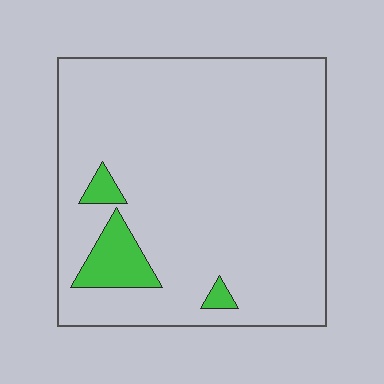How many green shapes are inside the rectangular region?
3.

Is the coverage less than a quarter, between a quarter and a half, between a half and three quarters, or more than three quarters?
Less than a quarter.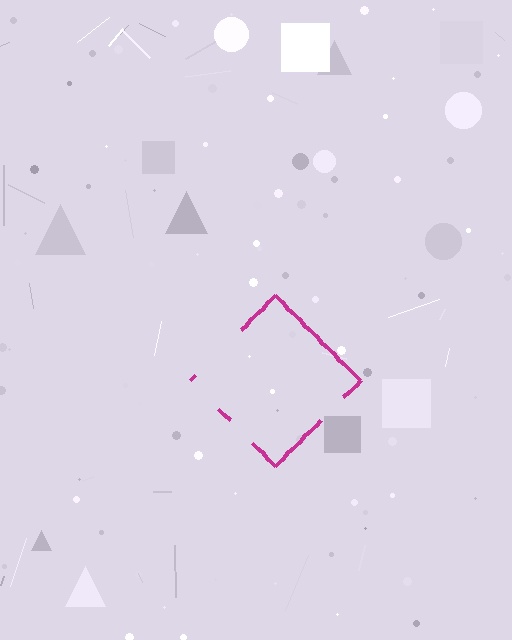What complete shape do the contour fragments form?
The contour fragments form a diamond.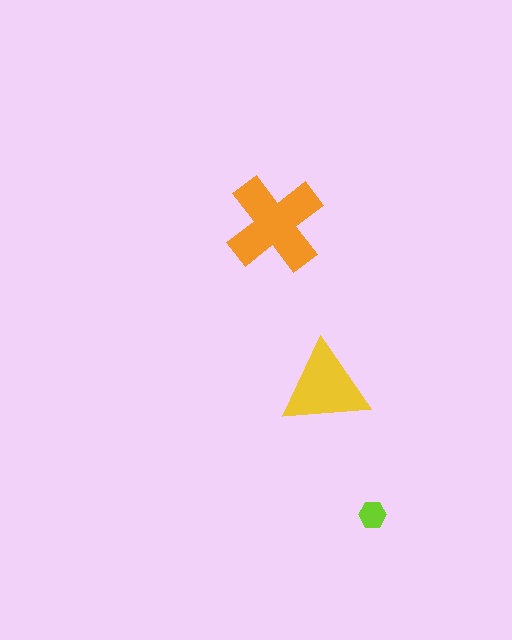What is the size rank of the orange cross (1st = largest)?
1st.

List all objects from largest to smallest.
The orange cross, the yellow triangle, the lime hexagon.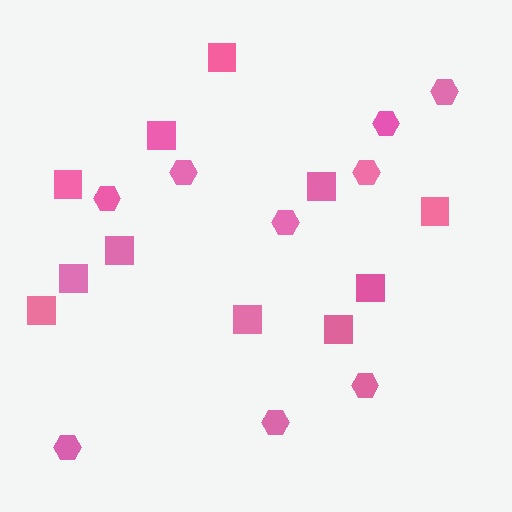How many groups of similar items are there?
There are 2 groups: one group of hexagons (9) and one group of squares (11).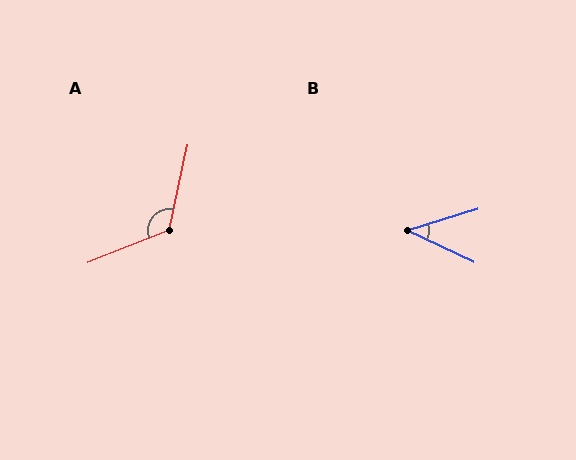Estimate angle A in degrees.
Approximately 124 degrees.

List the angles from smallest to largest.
B (42°), A (124°).